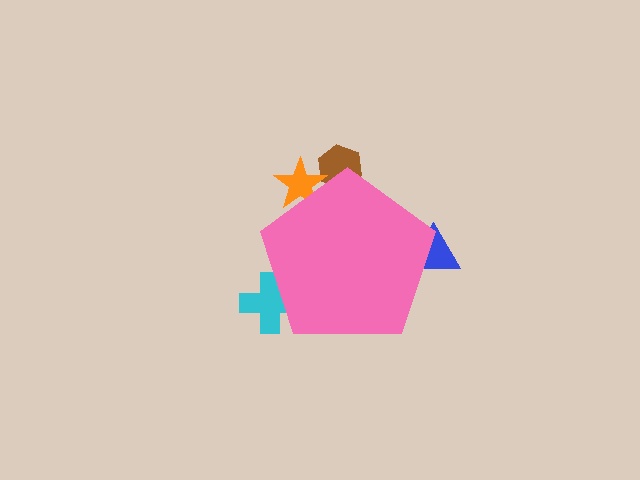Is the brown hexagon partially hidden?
Yes, the brown hexagon is partially hidden behind the pink pentagon.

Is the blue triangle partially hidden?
Yes, the blue triangle is partially hidden behind the pink pentagon.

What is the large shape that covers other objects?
A pink pentagon.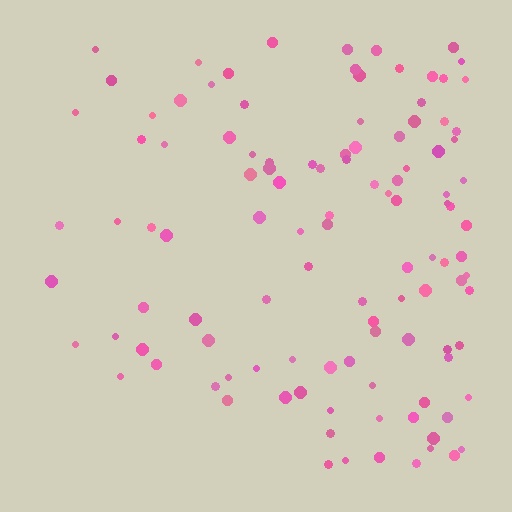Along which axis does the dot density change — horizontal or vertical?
Horizontal.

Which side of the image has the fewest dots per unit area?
The left.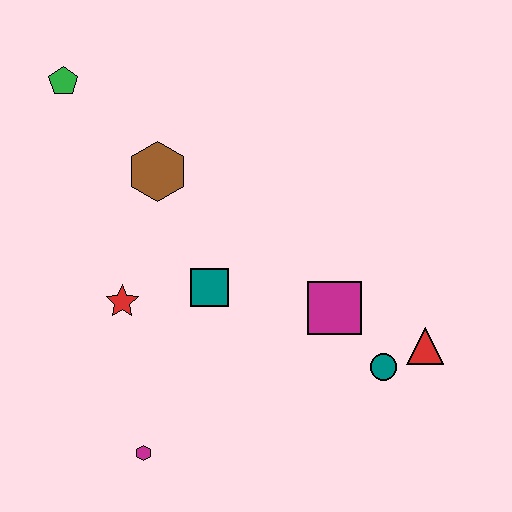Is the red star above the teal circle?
Yes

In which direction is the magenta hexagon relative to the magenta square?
The magenta hexagon is to the left of the magenta square.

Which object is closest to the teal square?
The red star is closest to the teal square.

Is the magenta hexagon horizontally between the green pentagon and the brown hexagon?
Yes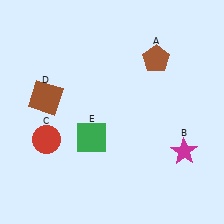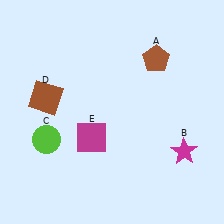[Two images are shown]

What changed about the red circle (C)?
In Image 1, C is red. In Image 2, it changed to lime.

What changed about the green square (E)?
In Image 1, E is green. In Image 2, it changed to magenta.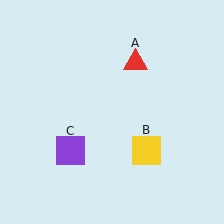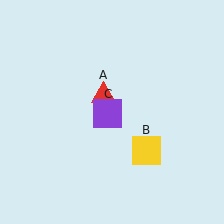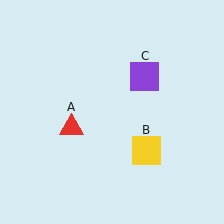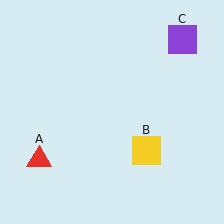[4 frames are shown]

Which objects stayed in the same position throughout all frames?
Yellow square (object B) remained stationary.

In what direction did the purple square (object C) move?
The purple square (object C) moved up and to the right.